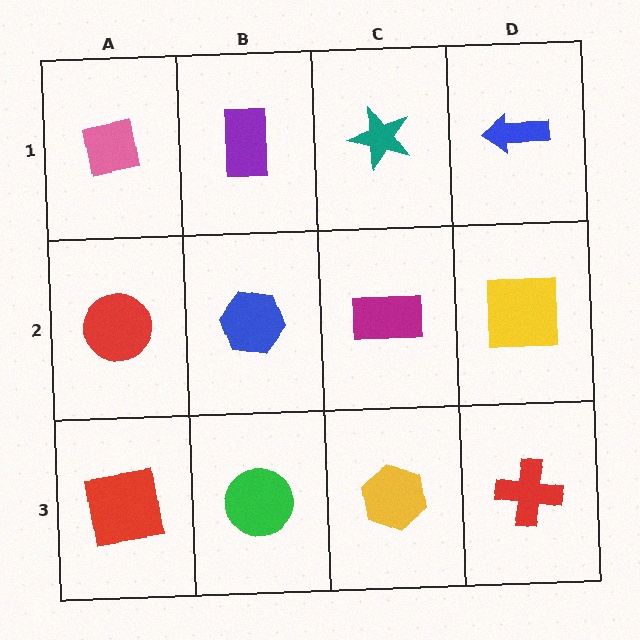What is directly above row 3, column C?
A magenta rectangle.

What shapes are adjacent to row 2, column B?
A purple rectangle (row 1, column B), a green circle (row 3, column B), a red circle (row 2, column A), a magenta rectangle (row 2, column C).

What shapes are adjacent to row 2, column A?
A pink square (row 1, column A), a red square (row 3, column A), a blue hexagon (row 2, column B).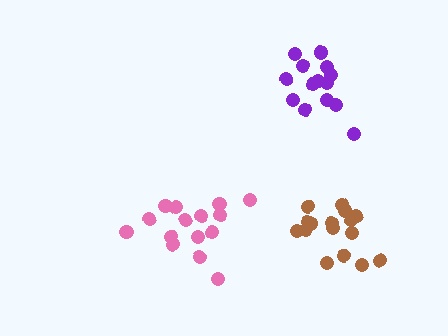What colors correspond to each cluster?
The clusters are colored: purple, brown, pink.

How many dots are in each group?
Group 1: 14 dots, Group 2: 16 dots, Group 3: 15 dots (45 total).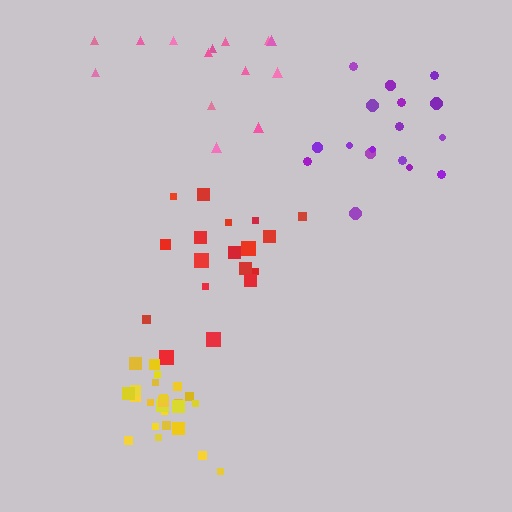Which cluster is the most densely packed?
Yellow.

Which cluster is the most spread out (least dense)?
Pink.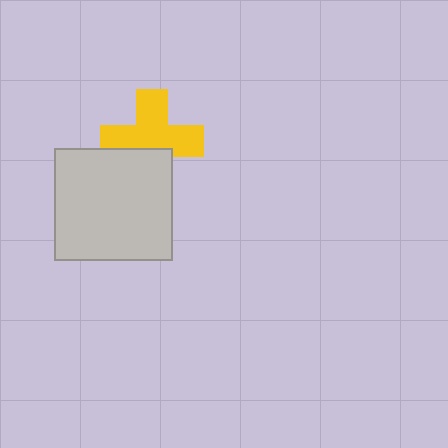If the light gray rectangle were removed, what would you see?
You would see the complete yellow cross.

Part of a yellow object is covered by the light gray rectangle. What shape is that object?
It is a cross.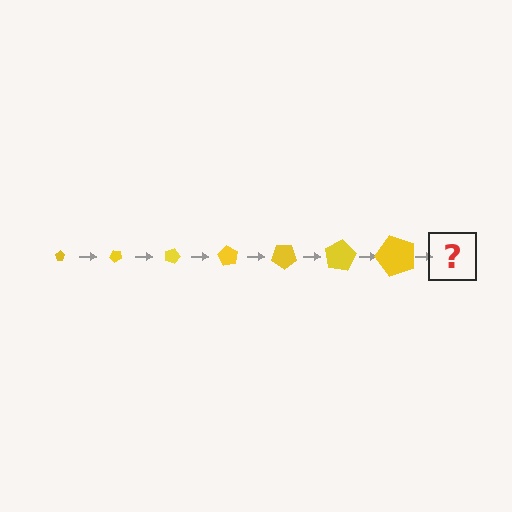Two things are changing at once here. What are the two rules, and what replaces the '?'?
The two rules are that the pentagon grows larger each step and it rotates 45 degrees each step. The '?' should be a pentagon, larger than the previous one and rotated 315 degrees from the start.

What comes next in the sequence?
The next element should be a pentagon, larger than the previous one and rotated 315 degrees from the start.